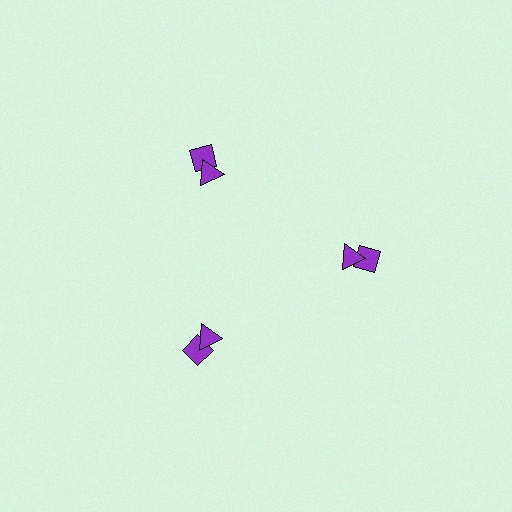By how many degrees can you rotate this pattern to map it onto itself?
The pattern maps onto itself every 120 degrees of rotation.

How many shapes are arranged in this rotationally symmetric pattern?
There are 6 shapes, arranged in 3 groups of 2.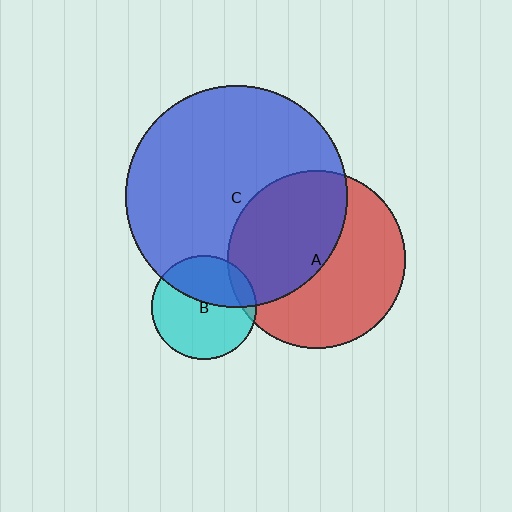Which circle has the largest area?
Circle C (blue).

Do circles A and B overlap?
Yes.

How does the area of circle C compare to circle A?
Approximately 1.6 times.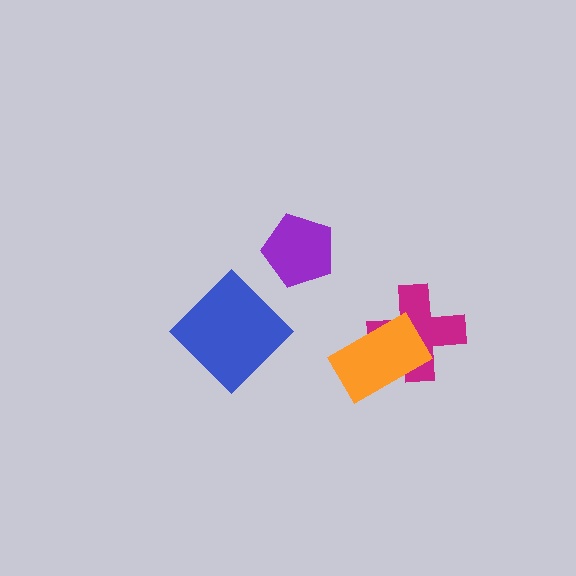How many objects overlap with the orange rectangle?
1 object overlaps with the orange rectangle.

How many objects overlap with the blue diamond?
0 objects overlap with the blue diamond.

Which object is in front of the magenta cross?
The orange rectangle is in front of the magenta cross.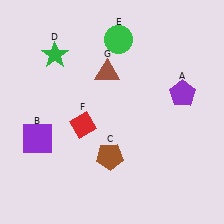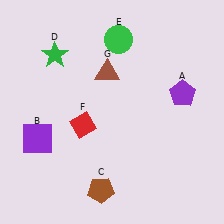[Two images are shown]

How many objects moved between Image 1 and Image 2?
1 object moved between the two images.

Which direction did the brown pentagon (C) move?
The brown pentagon (C) moved down.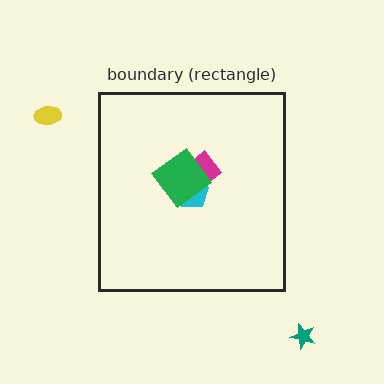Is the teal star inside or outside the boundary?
Outside.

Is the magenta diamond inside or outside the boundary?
Inside.